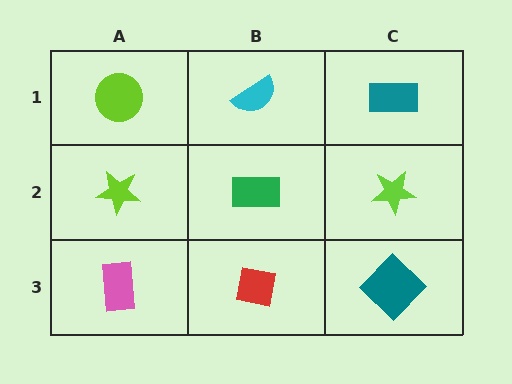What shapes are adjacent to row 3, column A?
A lime star (row 2, column A), a red square (row 3, column B).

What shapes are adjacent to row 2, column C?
A teal rectangle (row 1, column C), a teal diamond (row 3, column C), a green rectangle (row 2, column B).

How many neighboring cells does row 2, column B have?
4.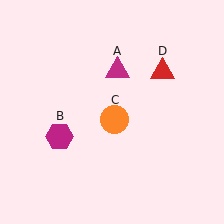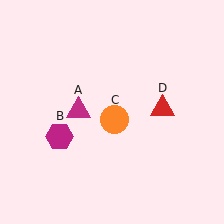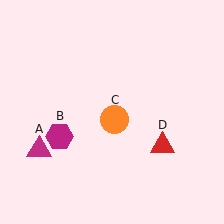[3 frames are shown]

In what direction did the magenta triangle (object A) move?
The magenta triangle (object A) moved down and to the left.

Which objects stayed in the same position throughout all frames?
Magenta hexagon (object B) and orange circle (object C) remained stationary.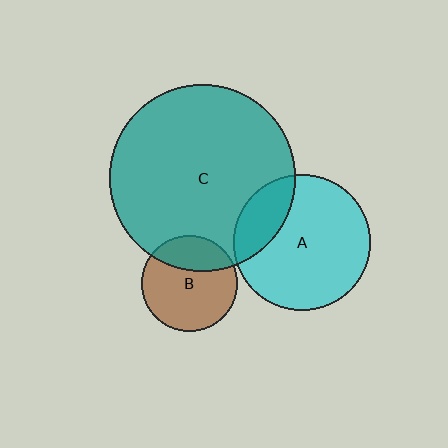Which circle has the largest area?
Circle C (teal).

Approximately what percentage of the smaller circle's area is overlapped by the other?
Approximately 20%.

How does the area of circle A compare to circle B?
Approximately 2.0 times.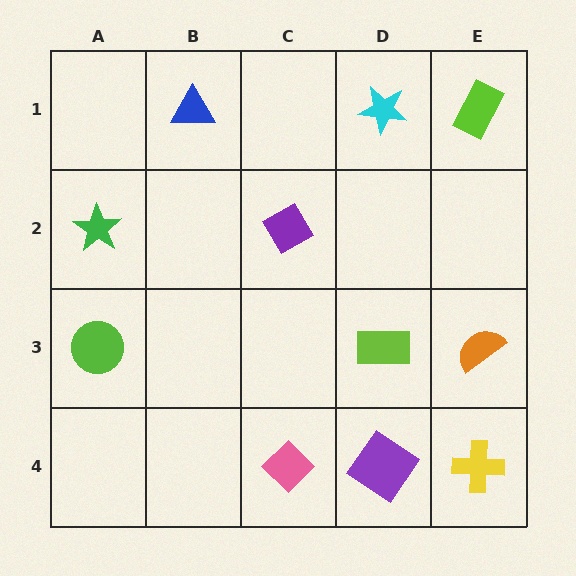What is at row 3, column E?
An orange semicircle.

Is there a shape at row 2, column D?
No, that cell is empty.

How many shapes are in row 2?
2 shapes.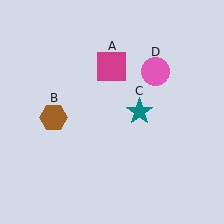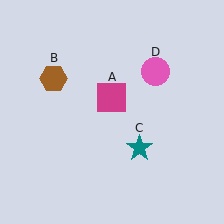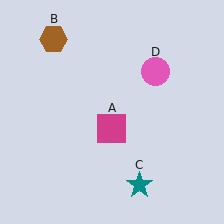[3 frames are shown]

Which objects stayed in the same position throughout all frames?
Pink circle (object D) remained stationary.